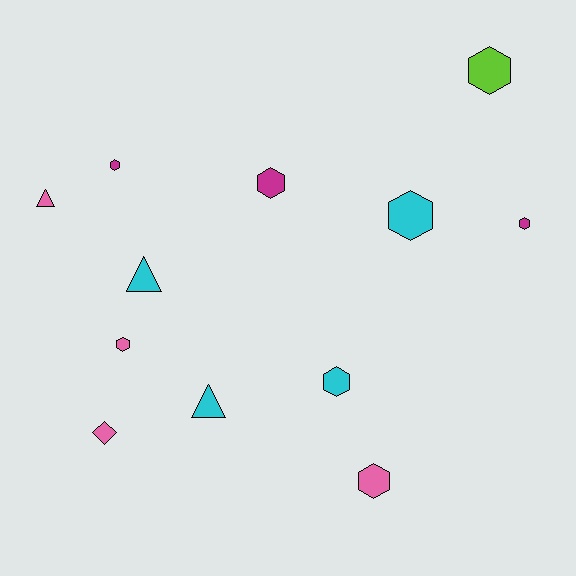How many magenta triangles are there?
There are no magenta triangles.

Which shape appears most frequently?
Hexagon, with 8 objects.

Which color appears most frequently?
Cyan, with 4 objects.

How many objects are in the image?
There are 12 objects.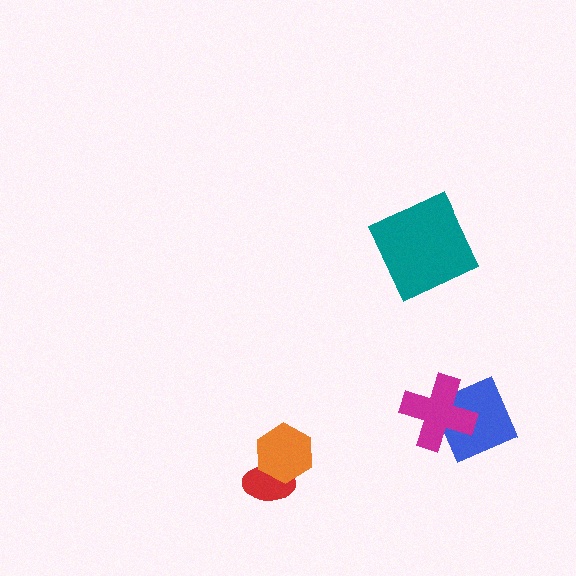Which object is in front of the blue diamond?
The magenta cross is in front of the blue diamond.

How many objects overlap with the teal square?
0 objects overlap with the teal square.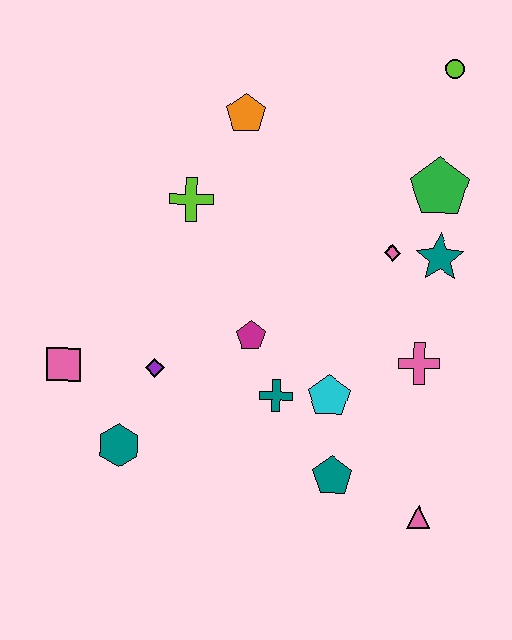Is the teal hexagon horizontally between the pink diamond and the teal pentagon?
No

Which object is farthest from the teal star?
The pink square is farthest from the teal star.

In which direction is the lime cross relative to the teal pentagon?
The lime cross is above the teal pentagon.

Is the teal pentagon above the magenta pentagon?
No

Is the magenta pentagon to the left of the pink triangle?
Yes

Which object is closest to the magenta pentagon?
The teal cross is closest to the magenta pentagon.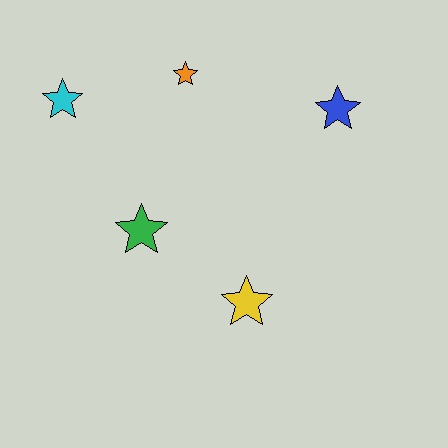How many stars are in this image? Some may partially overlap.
There are 5 stars.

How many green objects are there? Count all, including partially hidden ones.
There is 1 green object.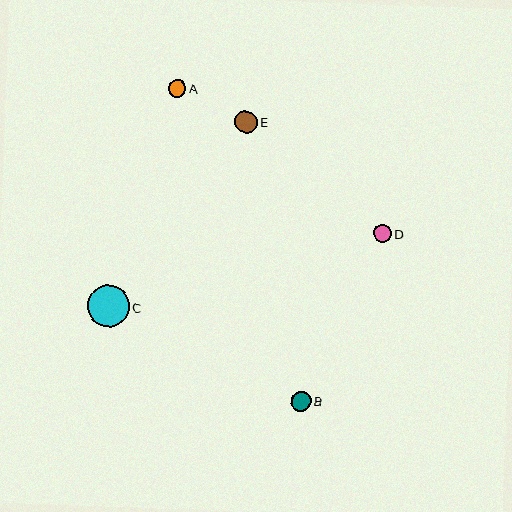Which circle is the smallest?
Circle A is the smallest with a size of approximately 17 pixels.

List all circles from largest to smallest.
From largest to smallest: C, E, B, D, A.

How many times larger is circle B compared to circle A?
Circle B is approximately 1.2 times the size of circle A.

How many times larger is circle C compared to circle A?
Circle C is approximately 2.4 times the size of circle A.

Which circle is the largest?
Circle C is the largest with a size of approximately 42 pixels.